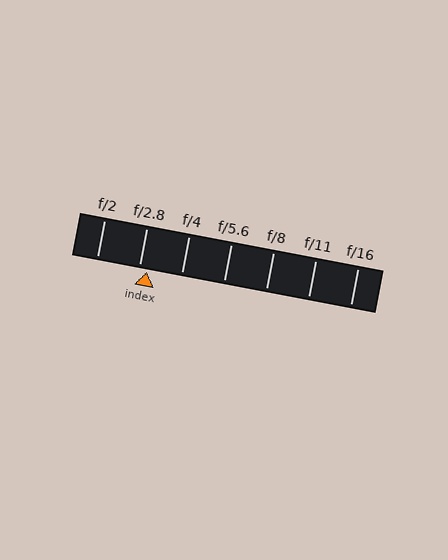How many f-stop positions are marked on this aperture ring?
There are 7 f-stop positions marked.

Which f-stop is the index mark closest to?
The index mark is closest to f/2.8.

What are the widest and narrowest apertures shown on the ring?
The widest aperture shown is f/2 and the narrowest is f/16.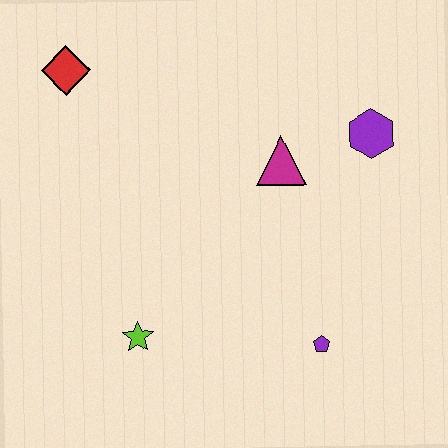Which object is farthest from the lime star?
The purple hexagon is farthest from the lime star.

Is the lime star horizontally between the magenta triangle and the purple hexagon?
No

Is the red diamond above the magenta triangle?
Yes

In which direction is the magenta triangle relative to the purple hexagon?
The magenta triangle is to the left of the purple hexagon.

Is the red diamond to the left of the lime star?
Yes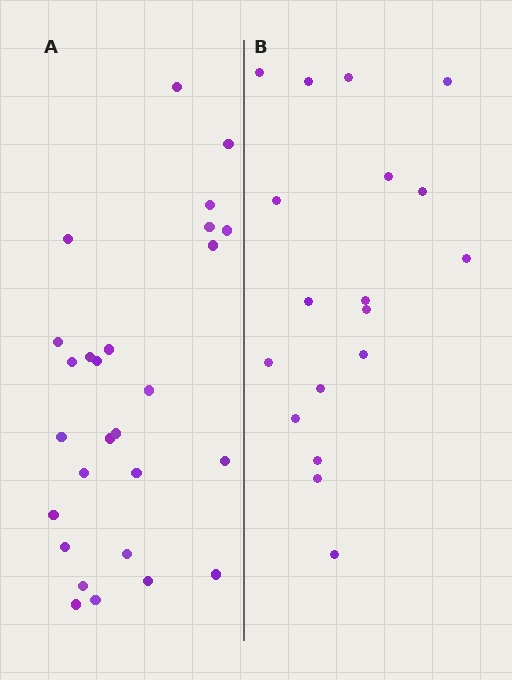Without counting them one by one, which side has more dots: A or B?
Region A (the left region) has more dots.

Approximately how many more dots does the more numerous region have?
Region A has roughly 8 or so more dots than region B.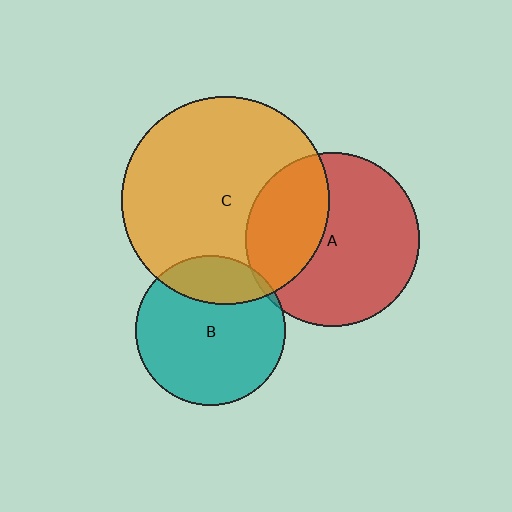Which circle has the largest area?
Circle C (orange).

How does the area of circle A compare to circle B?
Approximately 1.4 times.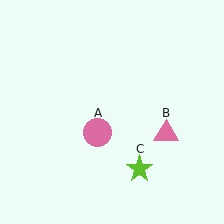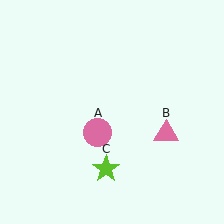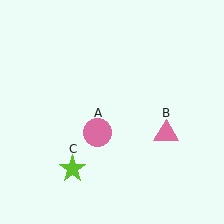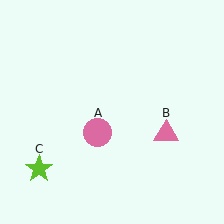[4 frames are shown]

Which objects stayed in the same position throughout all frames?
Pink circle (object A) and pink triangle (object B) remained stationary.